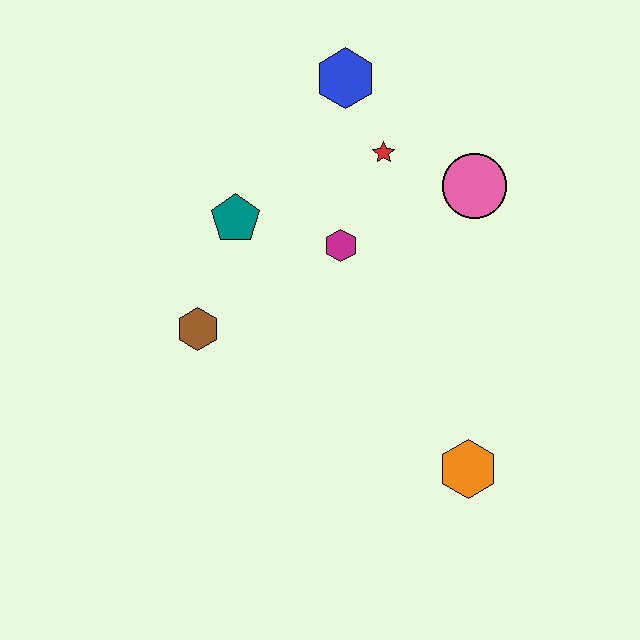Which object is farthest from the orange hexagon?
The blue hexagon is farthest from the orange hexagon.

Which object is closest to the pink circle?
The red star is closest to the pink circle.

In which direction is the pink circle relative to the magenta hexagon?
The pink circle is to the right of the magenta hexagon.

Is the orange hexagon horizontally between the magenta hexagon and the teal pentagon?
No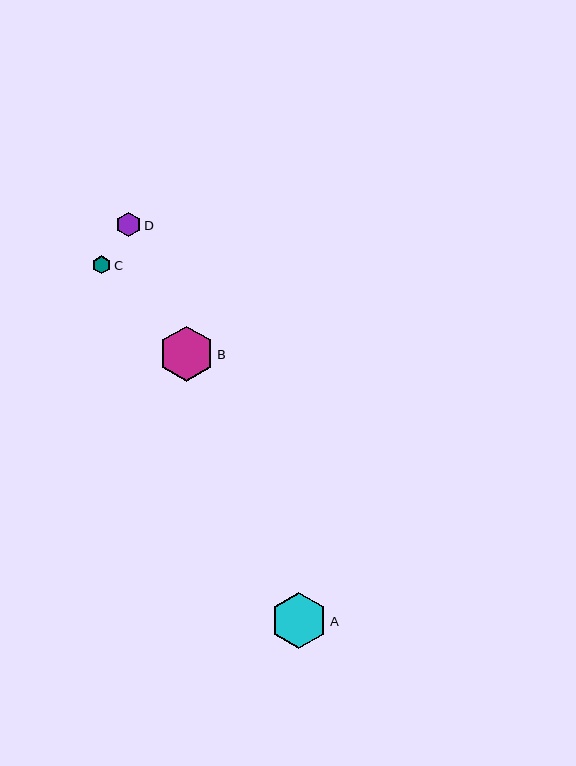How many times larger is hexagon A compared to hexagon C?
Hexagon A is approximately 3.0 times the size of hexagon C.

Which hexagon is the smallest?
Hexagon C is the smallest with a size of approximately 18 pixels.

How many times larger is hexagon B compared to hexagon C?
Hexagon B is approximately 3.0 times the size of hexagon C.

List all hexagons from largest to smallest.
From largest to smallest: A, B, D, C.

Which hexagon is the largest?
Hexagon A is the largest with a size of approximately 56 pixels.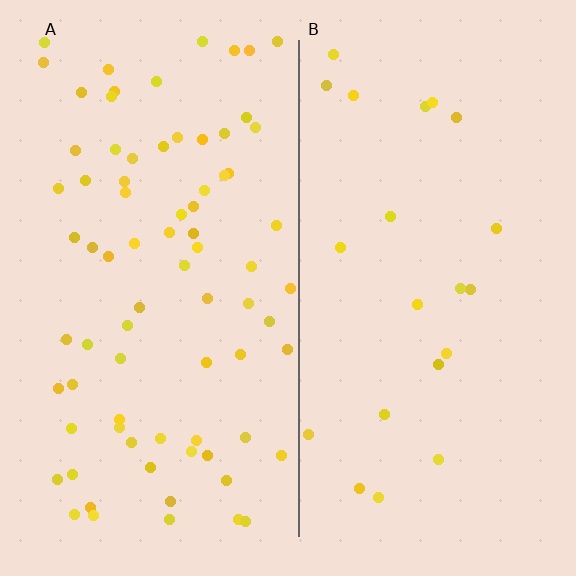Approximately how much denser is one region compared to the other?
Approximately 3.6× — region A over region B.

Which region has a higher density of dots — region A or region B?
A (the left).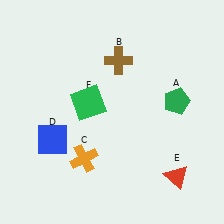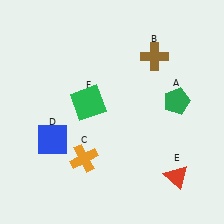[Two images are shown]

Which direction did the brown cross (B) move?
The brown cross (B) moved right.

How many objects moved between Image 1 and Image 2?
1 object moved between the two images.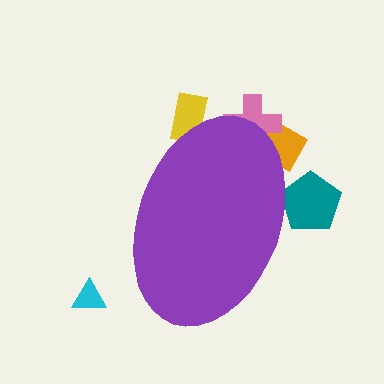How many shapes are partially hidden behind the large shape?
4 shapes are partially hidden.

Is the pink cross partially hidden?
Yes, the pink cross is partially hidden behind the purple ellipse.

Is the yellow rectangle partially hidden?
Yes, the yellow rectangle is partially hidden behind the purple ellipse.